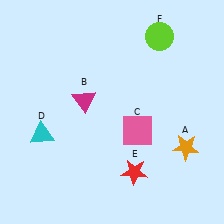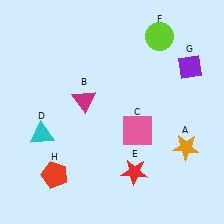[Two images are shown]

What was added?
A purple diamond (G), a red pentagon (H) were added in Image 2.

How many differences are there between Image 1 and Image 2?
There are 2 differences between the two images.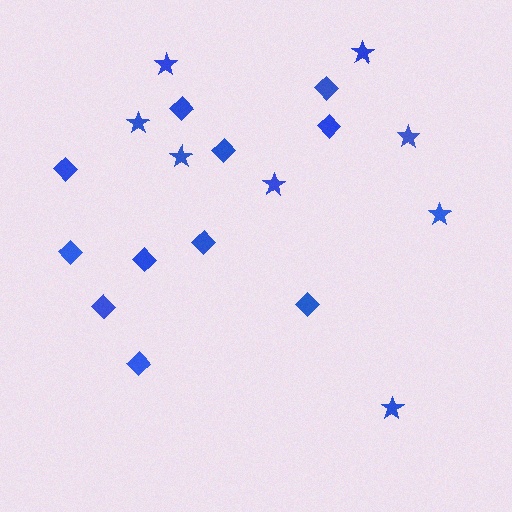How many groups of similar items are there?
There are 2 groups: one group of stars (8) and one group of diamonds (11).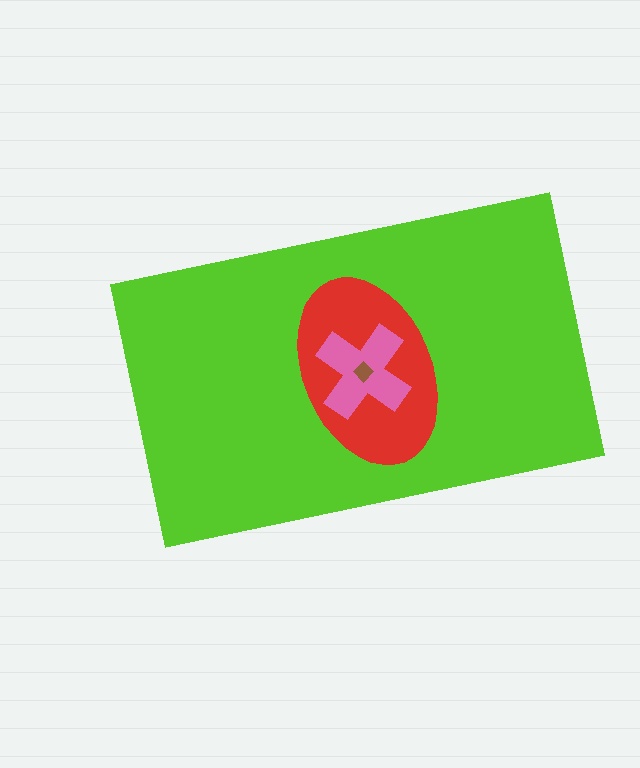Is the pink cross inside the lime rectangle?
Yes.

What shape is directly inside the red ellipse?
The pink cross.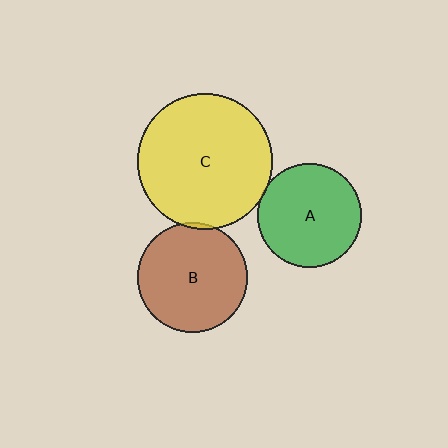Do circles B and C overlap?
Yes.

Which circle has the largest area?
Circle C (yellow).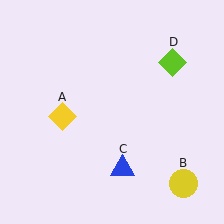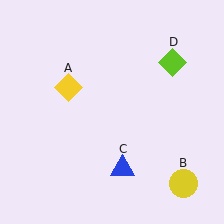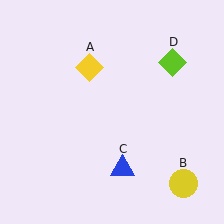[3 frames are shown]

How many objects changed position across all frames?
1 object changed position: yellow diamond (object A).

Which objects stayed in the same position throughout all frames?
Yellow circle (object B) and blue triangle (object C) and lime diamond (object D) remained stationary.